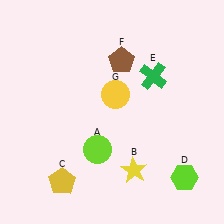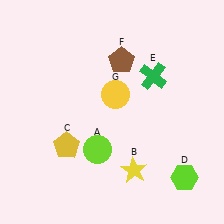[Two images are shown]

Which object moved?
The yellow pentagon (C) moved up.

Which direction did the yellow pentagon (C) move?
The yellow pentagon (C) moved up.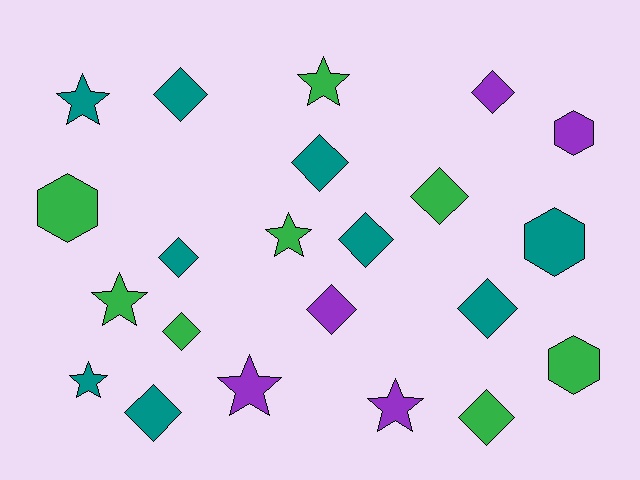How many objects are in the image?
There are 22 objects.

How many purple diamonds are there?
There are 2 purple diamonds.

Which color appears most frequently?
Teal, with 9 objects.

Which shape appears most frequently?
Diamond, with 11 objects.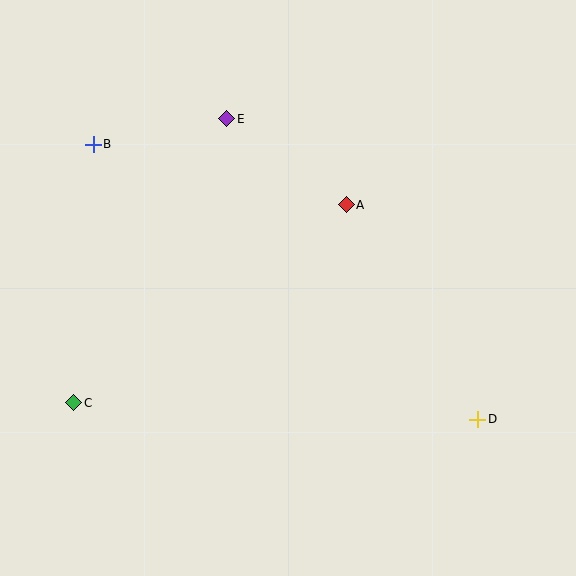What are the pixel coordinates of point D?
Point D is at (478, 419).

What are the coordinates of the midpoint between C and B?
The midpoint between C and B is at (83, 273).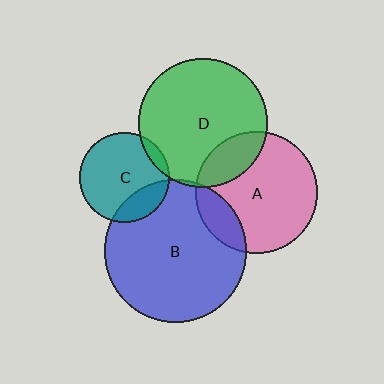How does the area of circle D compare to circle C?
Approximately 2.1 times.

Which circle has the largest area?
Circle B (blue).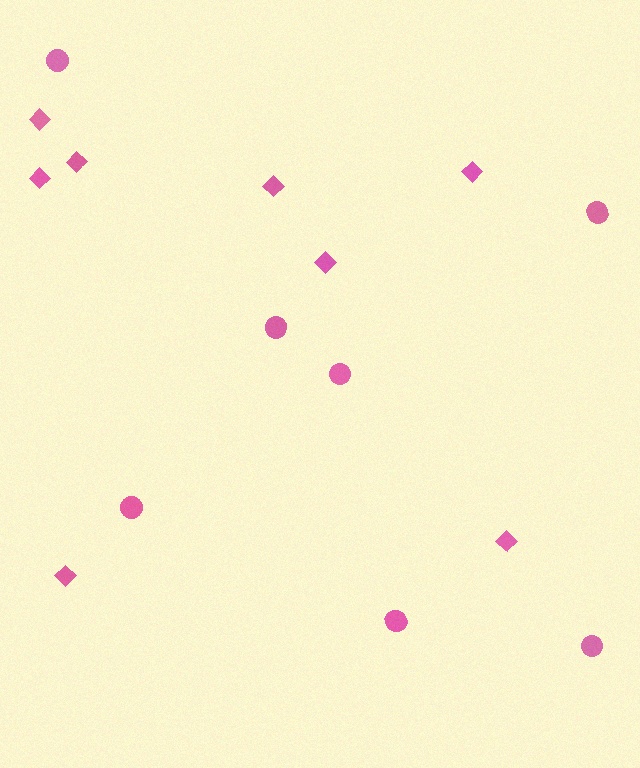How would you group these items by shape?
There are 2 groups: one group of circles (7) and one group of diamonds (8).